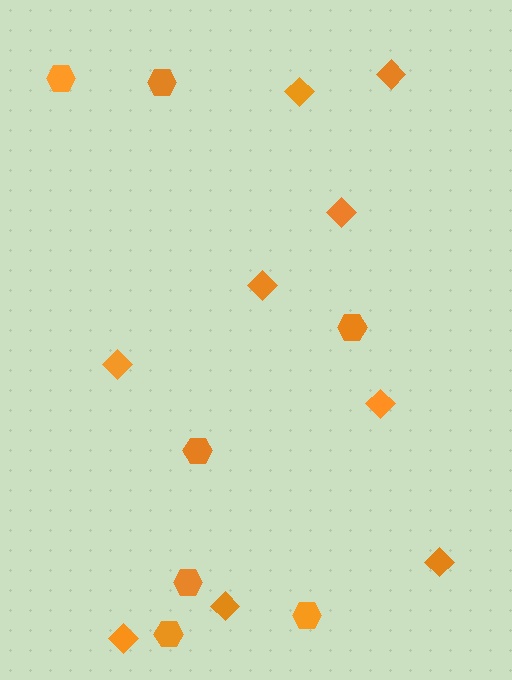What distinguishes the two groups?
There are 2 groups: one group of diamonds (9) and one group of hexagons (7).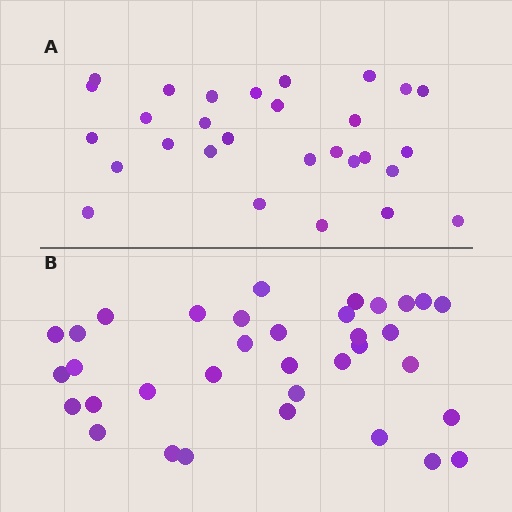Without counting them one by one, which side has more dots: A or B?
Region B (the bottom region) has more dots.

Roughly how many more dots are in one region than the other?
Region B has about 6 more dots than region A.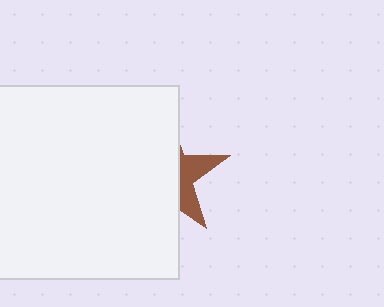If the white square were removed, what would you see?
You would see the complete brown star.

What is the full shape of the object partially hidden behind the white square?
The partially hidden object is a brown star.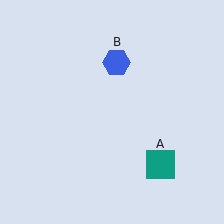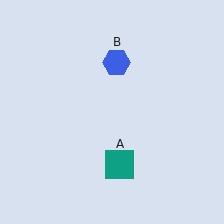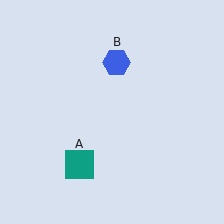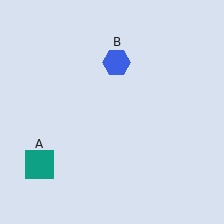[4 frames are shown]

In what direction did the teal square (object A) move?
The teal square (object A) moved left.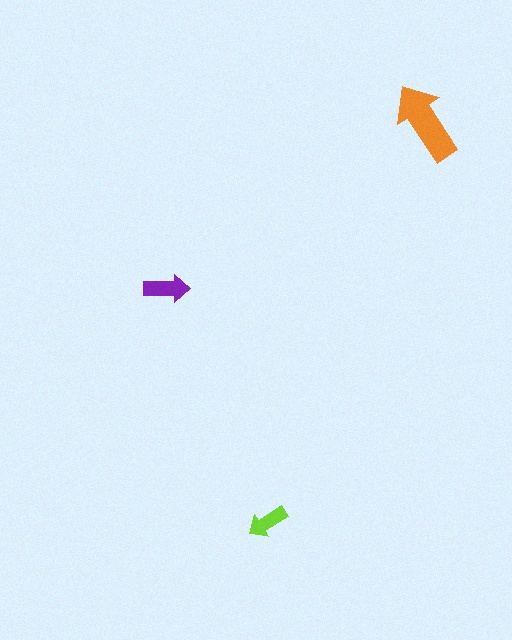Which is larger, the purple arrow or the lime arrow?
The purple one.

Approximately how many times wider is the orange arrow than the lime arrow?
About 2 times wider.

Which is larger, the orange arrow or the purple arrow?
The orange one.